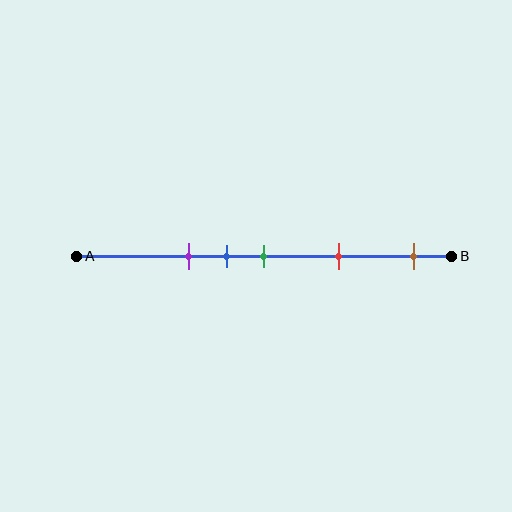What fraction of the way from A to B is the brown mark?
The brown mark is approximately 90% (0.9) of the way from A to B.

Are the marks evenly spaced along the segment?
No, the marks are not evenly spaced.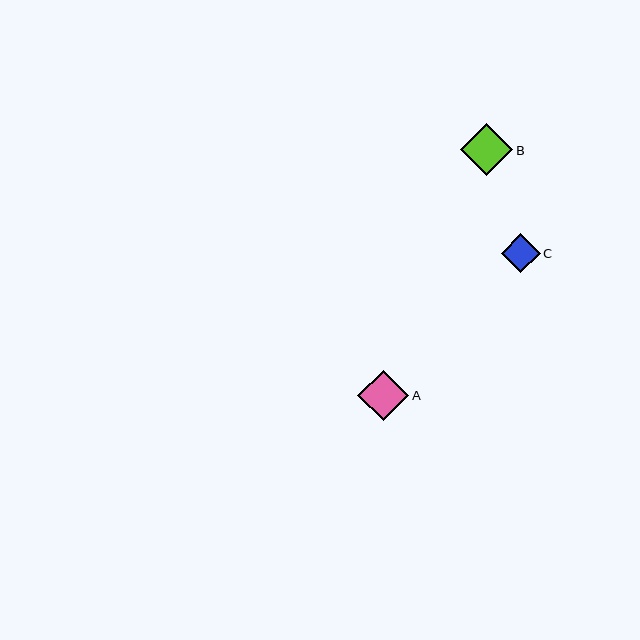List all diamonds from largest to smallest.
From largest to smallest: B, A, C.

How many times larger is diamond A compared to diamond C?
Diamond A is approximately 1.3 times the size of diamond C.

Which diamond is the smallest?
Diamond C is the smallest with a size of approximately 39 pixels.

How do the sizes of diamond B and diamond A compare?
Diamond B and diamond A are approximately the same size.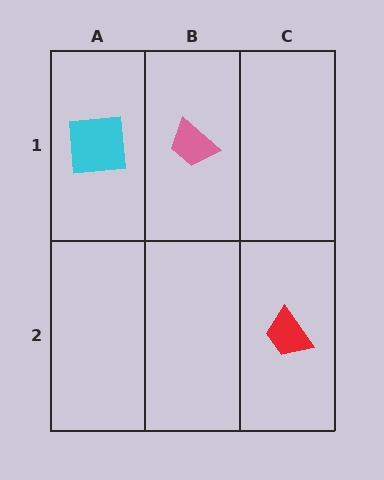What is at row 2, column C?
A red trapezoid.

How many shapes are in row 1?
2 shapes.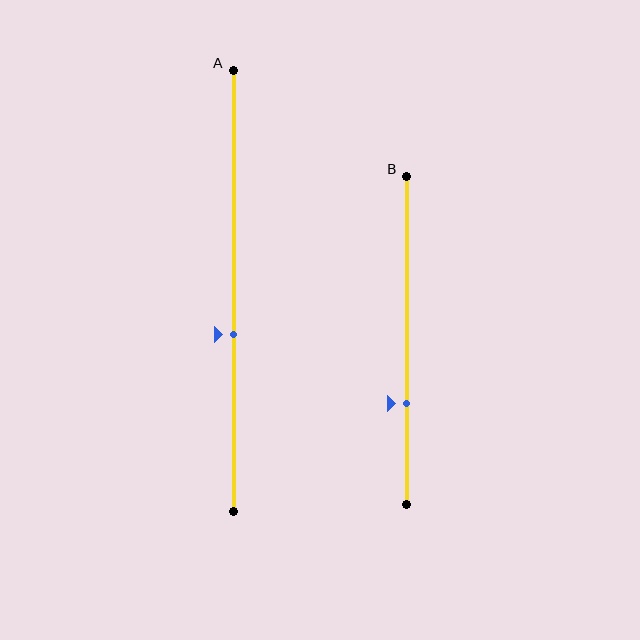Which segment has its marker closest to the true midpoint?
Segment A has its marker closest to the true midpoint.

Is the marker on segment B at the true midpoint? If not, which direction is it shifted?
No, the marker on segment B is shifted downward by about 19% of the segment length.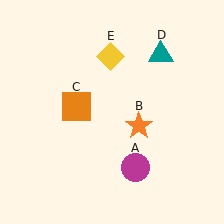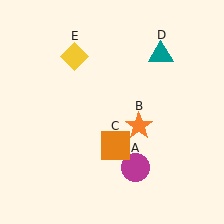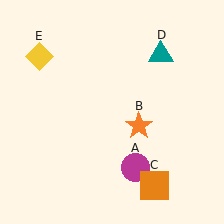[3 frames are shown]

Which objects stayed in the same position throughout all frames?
Magenta circle (object A) and orange star (object B) and teal triangle (object D) remained stationary.